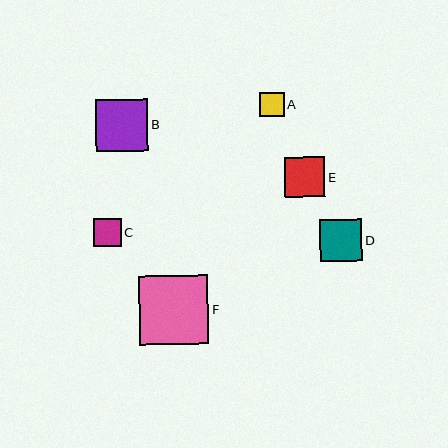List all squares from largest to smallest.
From largest to smallest: F, B, D, E, C, A.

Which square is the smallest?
Square A is the smallest with a size of approximately 24 pixels.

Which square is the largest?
Square F is the largest with a size of approximately 69 pixels.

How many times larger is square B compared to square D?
Square B is approximately 1.2 times the size of square D.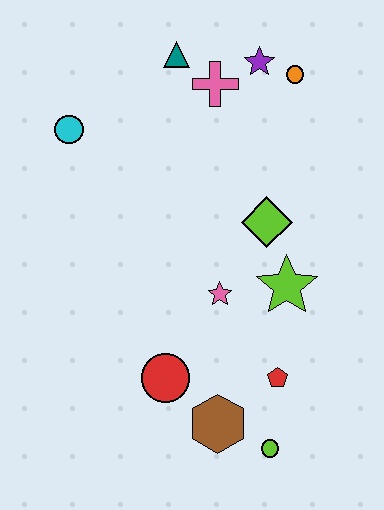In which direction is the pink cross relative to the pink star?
The pink cross is above the pink star.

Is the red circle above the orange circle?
No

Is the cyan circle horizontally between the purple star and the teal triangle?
No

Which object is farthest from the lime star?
The cyan circle is farthest from the lime star.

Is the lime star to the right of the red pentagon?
Yes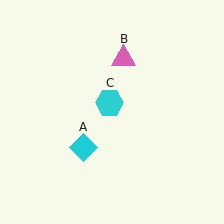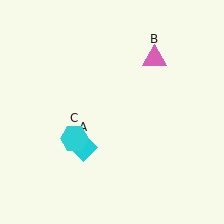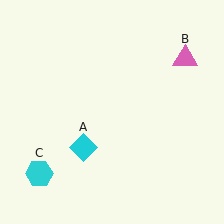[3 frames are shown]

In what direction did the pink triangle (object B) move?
The pink triangle (object B) moved right.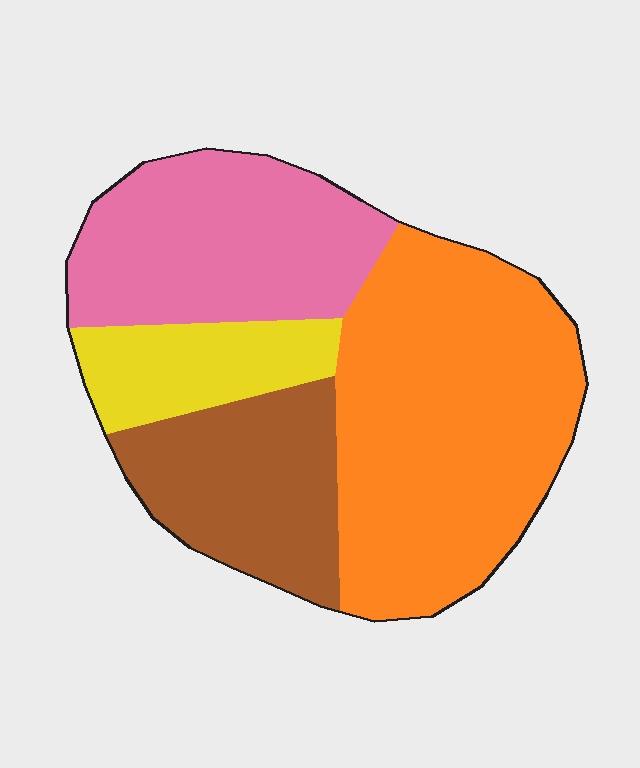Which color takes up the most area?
Orange, at roughly 40%.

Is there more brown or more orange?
Orange.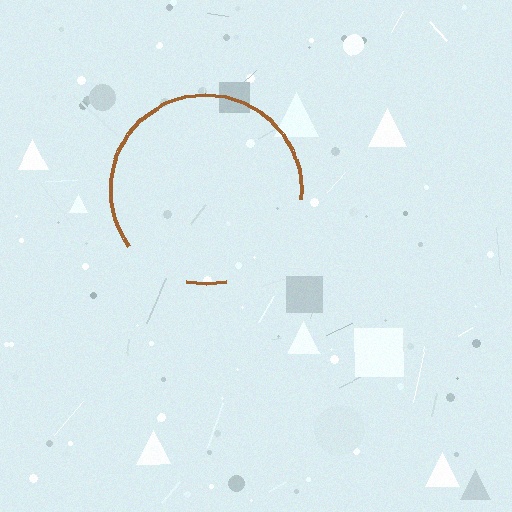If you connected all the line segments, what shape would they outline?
They would outline a circle.